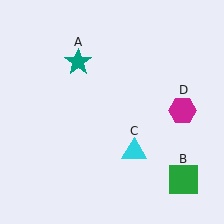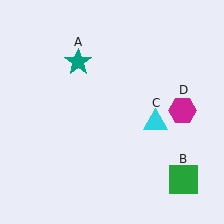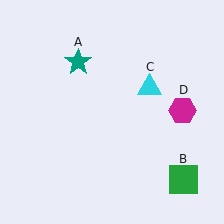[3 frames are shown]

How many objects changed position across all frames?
1 object changed position: cyan triangle (object C).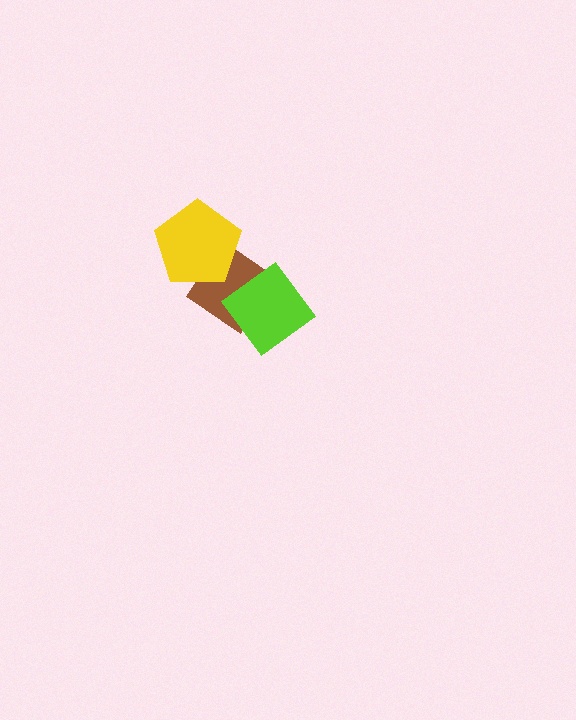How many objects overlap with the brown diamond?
2 objects overlap with the brown diamond.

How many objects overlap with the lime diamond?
1 object overlaps with the lime diamond.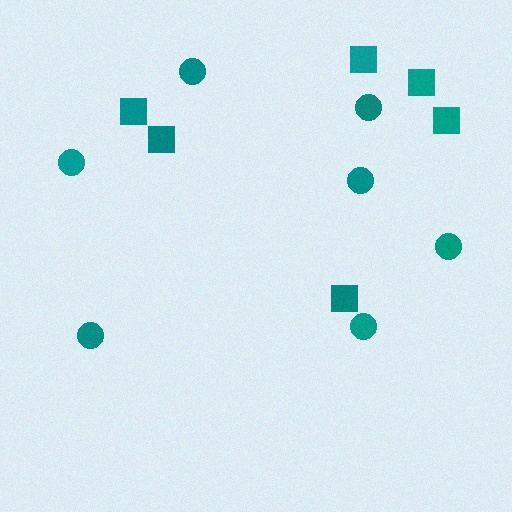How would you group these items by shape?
There are 2 groups: one group of circles (7) and one group of squares (6).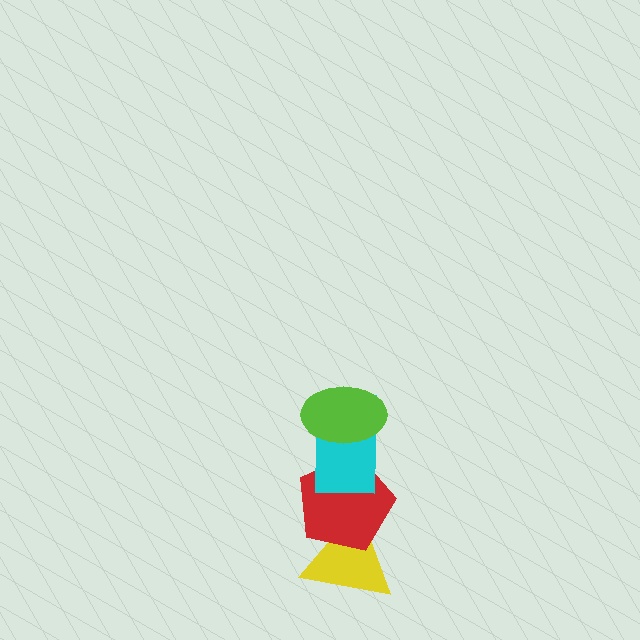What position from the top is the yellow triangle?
The yellow triangle is 4th from the top.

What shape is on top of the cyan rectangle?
The lime ellipse is on top of the cyan rectangle.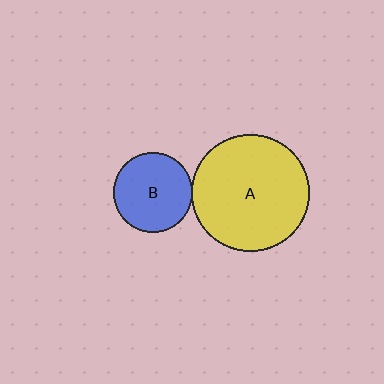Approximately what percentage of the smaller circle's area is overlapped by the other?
Approximately 5%.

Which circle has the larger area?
Circle A (yellow).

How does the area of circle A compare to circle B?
Approximately 2.2 times.